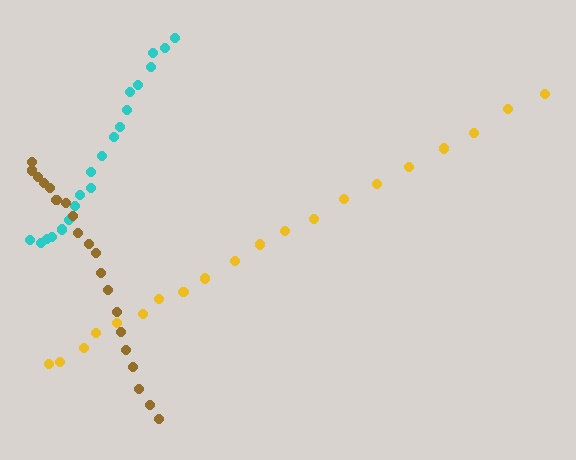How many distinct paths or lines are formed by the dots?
There are 3 distinct paths.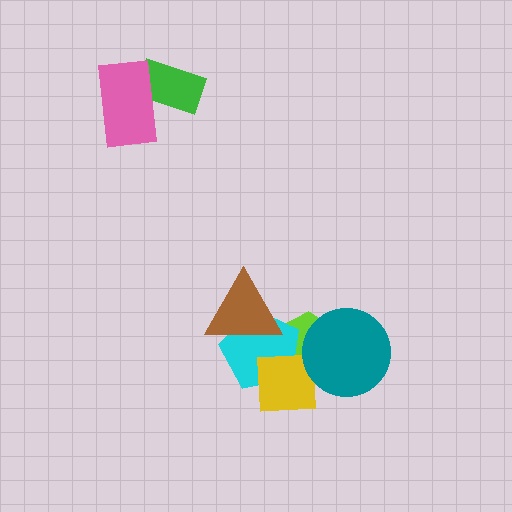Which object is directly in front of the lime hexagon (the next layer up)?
The cyan pentagon is directly in front of the lime hexagon.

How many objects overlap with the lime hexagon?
3 objects overlap with the lime hexagon.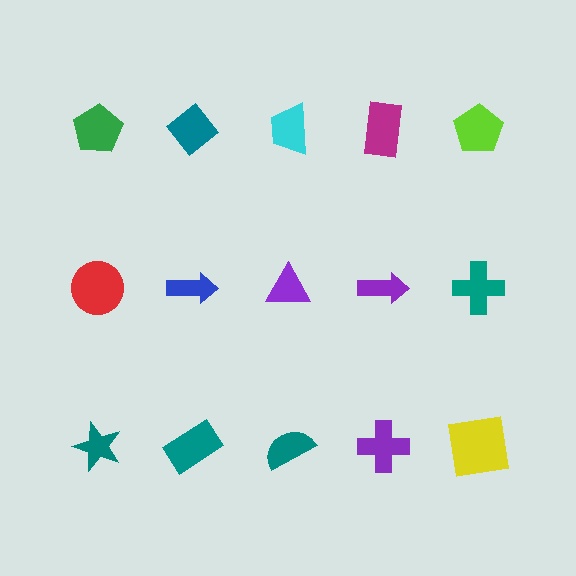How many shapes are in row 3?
5 shapes.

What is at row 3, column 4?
A purple cross.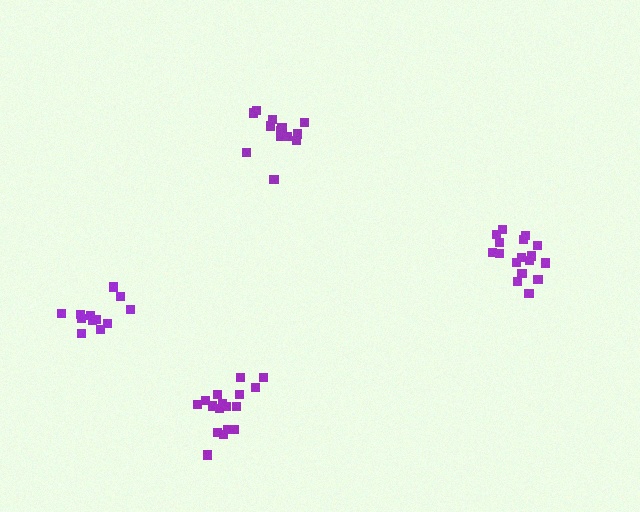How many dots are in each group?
Group 1: 17 dots, Group 2: 12 dots, Group 3: 17 dots, Group 4: 14 dots (60 total).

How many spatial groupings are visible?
There are 4 spatial groupings.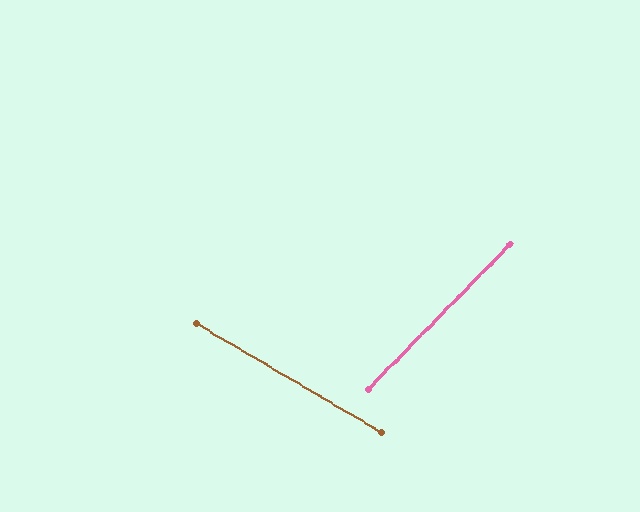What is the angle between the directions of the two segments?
Approximately 76 degrees.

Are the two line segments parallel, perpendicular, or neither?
Neither parallel nor perpendicular — they differ by about 76°.